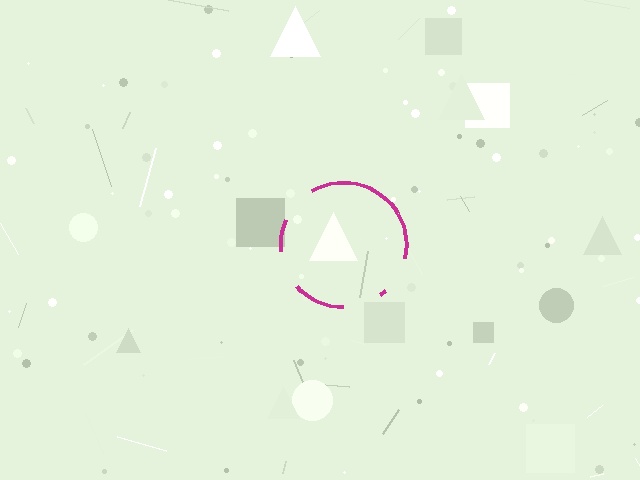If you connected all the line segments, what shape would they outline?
They would outline a circle.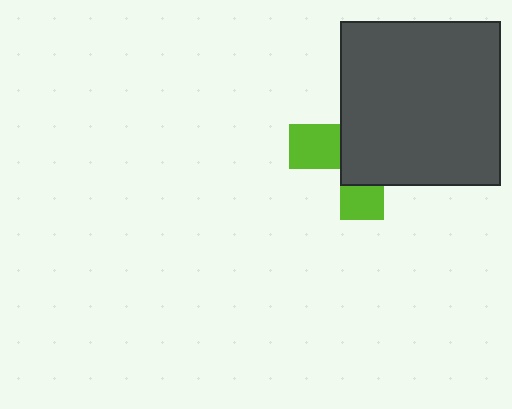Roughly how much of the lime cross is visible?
A small part of it is visible (roughly 34%).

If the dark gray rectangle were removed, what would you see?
You would see the complete lime cross.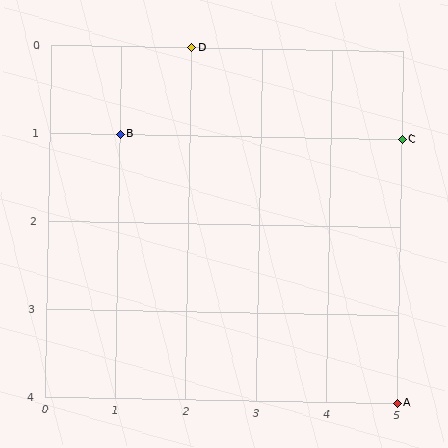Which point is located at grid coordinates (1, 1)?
Point B is at (1, 1).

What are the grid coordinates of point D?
Point D is at grid coordinates (2, 0).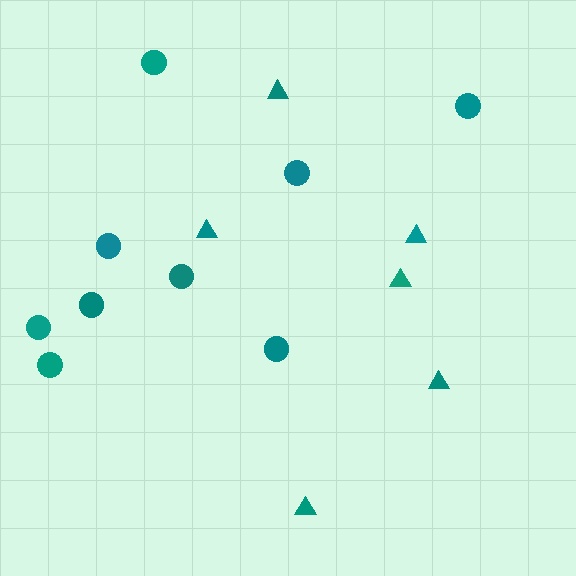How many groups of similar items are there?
There are 2 groups: one group of triangles (6) and one group of circles (9).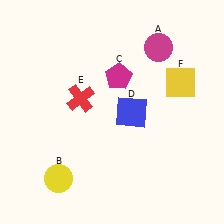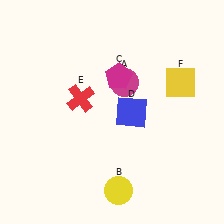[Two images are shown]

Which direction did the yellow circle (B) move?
The yellow circle (B) moved right.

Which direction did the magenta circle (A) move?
The magenta circle (A) moved down.